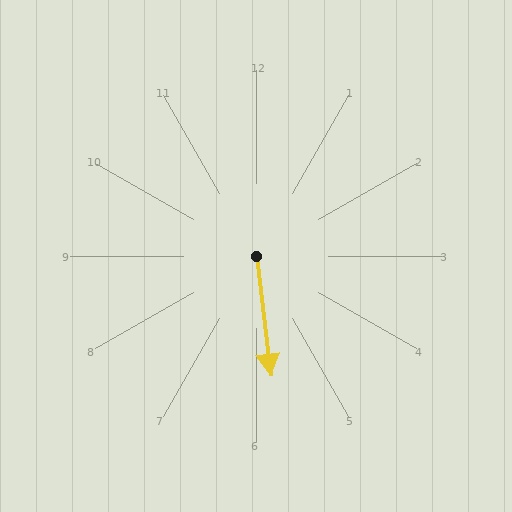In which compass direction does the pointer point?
South.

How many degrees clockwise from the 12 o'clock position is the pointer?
Approximately 173 degrees.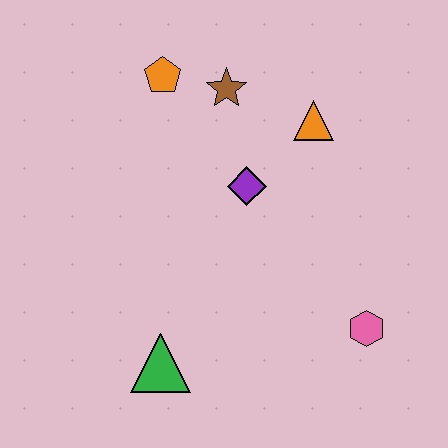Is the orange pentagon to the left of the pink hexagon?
Yes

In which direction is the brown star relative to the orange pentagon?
The brown star is to the right of the orange pentagon.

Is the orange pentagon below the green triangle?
No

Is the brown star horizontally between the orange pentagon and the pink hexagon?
Yes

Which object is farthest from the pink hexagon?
The orange pentagon is farthest from the pink hexagon.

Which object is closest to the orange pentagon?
The brown star is closest to the orange pentagon.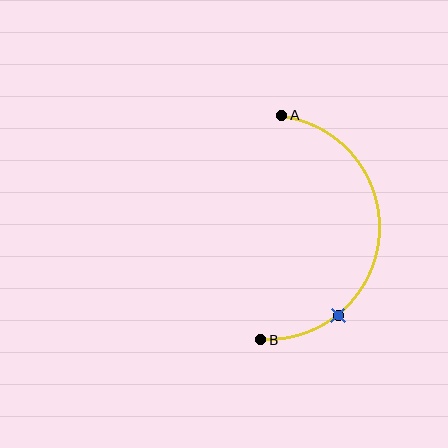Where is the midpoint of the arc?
The arc midpoint is the point on the curve farthest from the straight line joining A and B. It sits to the right of that line.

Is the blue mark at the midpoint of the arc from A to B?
No. The blue mark lies on the arc but is closer to endpoint B. The arc midpoint would be at the point on the curve equidistant along the arc from both A and B.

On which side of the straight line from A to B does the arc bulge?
The arc bulges to the right of the straight line connecting A and B.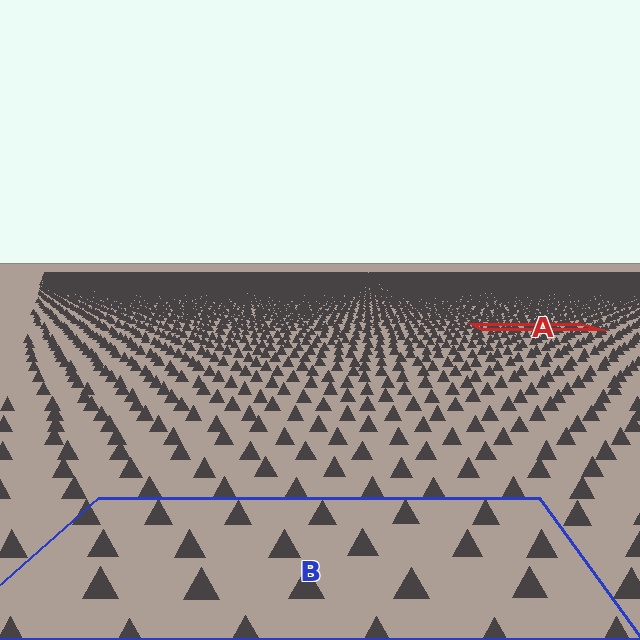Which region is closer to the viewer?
Region B is closer. The texture elements there are larger and more spread out.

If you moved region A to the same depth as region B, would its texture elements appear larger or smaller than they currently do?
They would appear larger. At a closer depth, the same texture elements are projected at a bigger on-screen size.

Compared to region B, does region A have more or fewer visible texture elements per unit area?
Region A has more texture elements per unit area — they are packed more densely because it is farther away.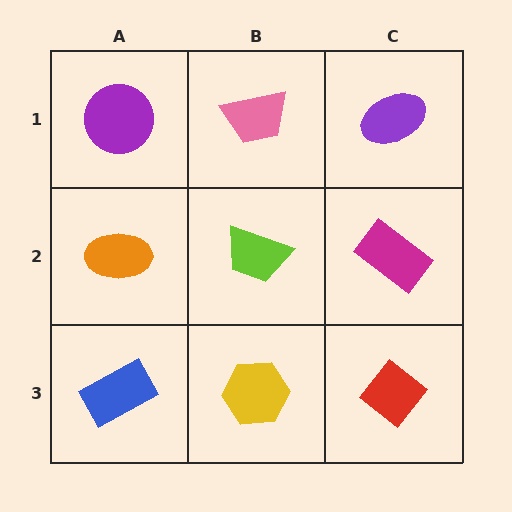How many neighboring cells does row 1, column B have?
3.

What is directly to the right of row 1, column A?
A pink trapezoid.